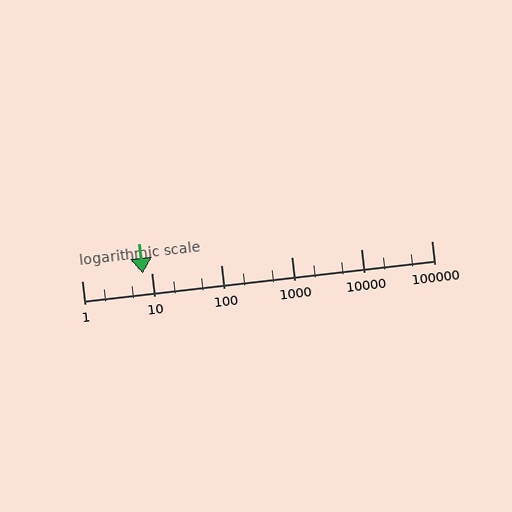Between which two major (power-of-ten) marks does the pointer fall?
The pointer is between 1 and 10.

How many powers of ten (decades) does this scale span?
The scale spans 5 decades, from 1 to 100000.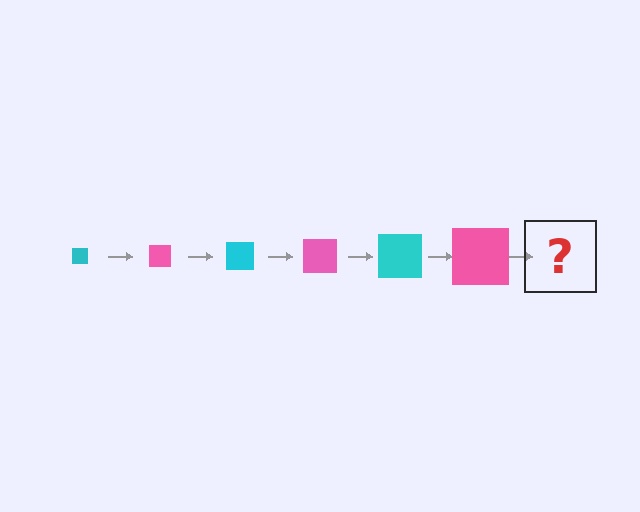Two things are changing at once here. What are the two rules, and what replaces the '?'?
The two rules are that the square grows larger each step and the color cycles through cyan and pink. The '?' should be a cyan square, larger than the previous one.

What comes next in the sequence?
The next element should be a cyan square, larger than the previous one.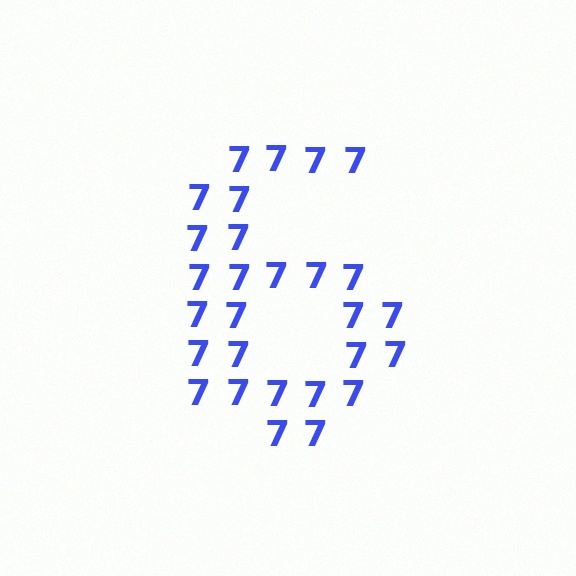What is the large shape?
The large shape is the digit 6.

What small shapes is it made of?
It is made of small digit 7's.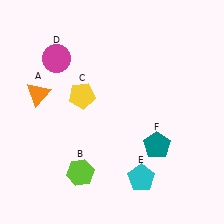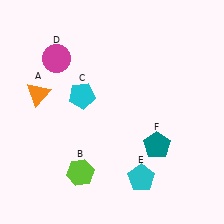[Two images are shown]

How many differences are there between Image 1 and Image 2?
There is 1 difference between the two images.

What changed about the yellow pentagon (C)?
In Image 1, C is yellow. In Image 2, it changed to cyan.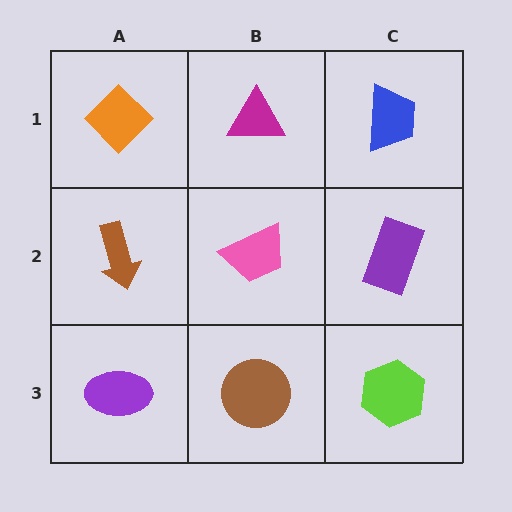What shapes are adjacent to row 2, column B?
A magenta triangle (row 1, column B), a brown circle (row 3, column B), a brown arrow (row 2, column A), a purple rectangle (row 2, column C).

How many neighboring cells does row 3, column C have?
2.